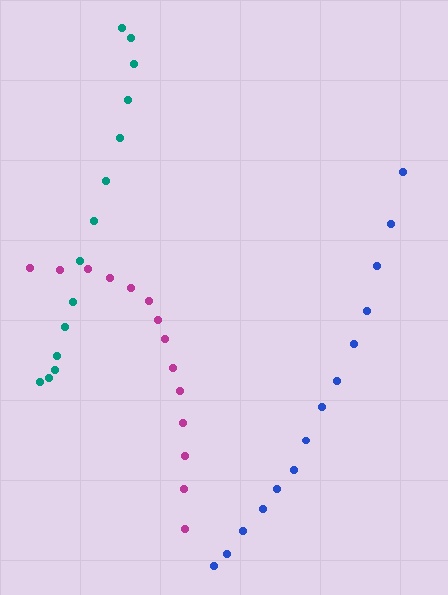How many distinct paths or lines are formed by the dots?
There are 3 distinct paths.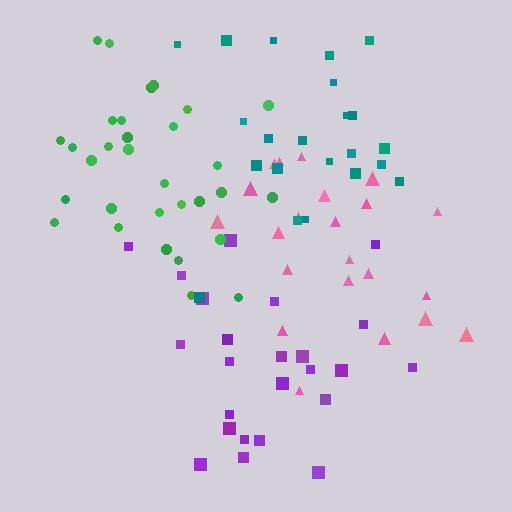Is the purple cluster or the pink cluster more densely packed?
Pink.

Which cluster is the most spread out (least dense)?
Purple.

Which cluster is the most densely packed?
Green.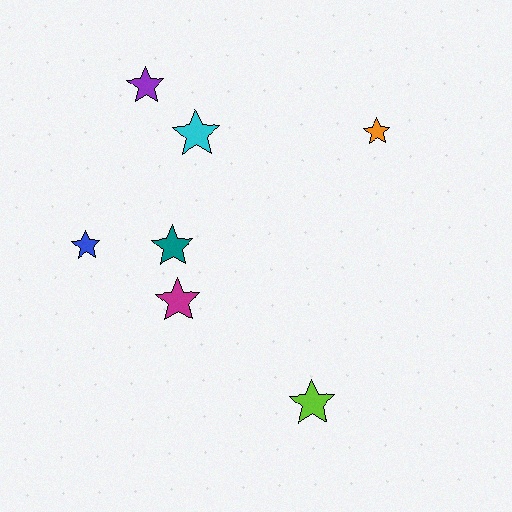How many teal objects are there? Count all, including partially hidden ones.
There is 1 teal object.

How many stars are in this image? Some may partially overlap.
There are 7 stars.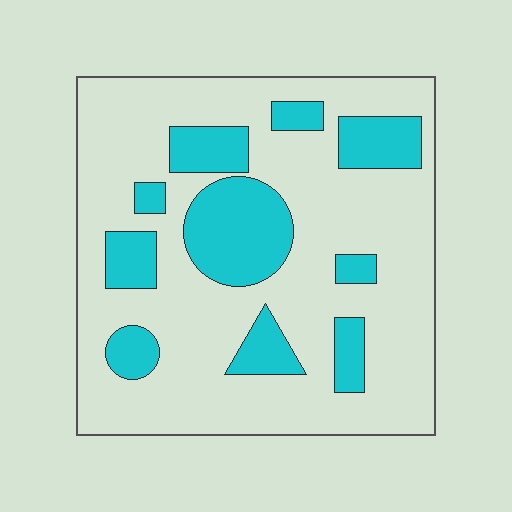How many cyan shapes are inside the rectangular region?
10.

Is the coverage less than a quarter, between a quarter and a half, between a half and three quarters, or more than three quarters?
Between a quarter and a half.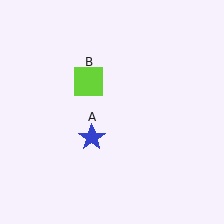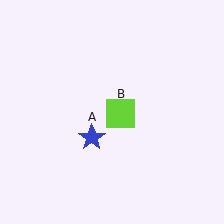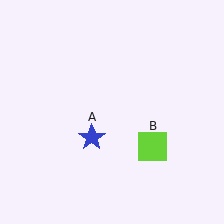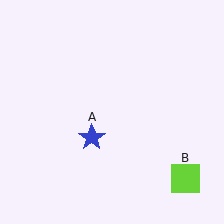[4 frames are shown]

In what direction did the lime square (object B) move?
The lime square (object B) moved down and to the right.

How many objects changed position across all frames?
1 object changed position: lime square (object B).